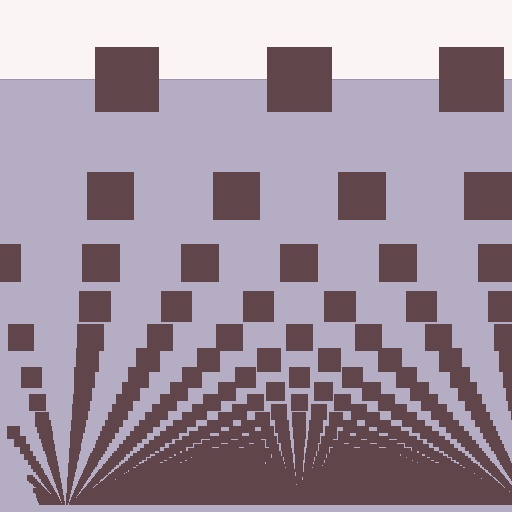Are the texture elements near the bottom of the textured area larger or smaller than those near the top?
Smaller. The gradient is inverted — elements near the bottom are smaller and denser.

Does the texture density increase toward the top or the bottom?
Density increases toward the bottom.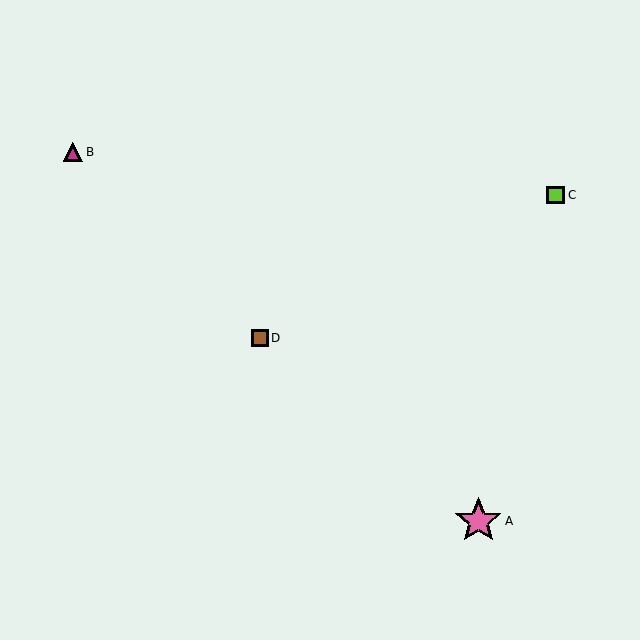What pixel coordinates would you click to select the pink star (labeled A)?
Click at (478, 521) to select the pink star A.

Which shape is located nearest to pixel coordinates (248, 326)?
The brown square (labeled D) at (260, 338) is nearest to that location.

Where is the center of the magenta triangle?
The center of the magenta triangle is at (73, 152).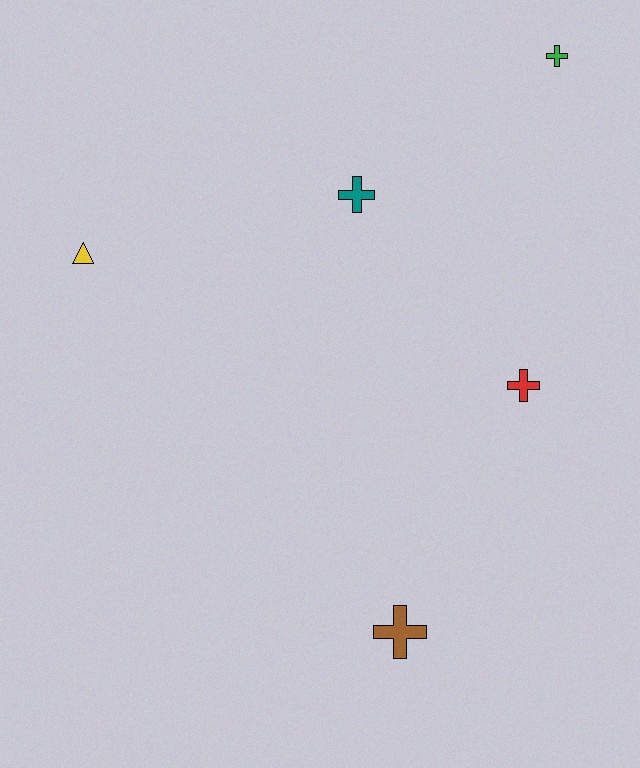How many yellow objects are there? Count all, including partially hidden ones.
There is 1 yellow object.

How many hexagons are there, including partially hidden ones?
There are no hexagons.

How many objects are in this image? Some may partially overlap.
There are 5 objects.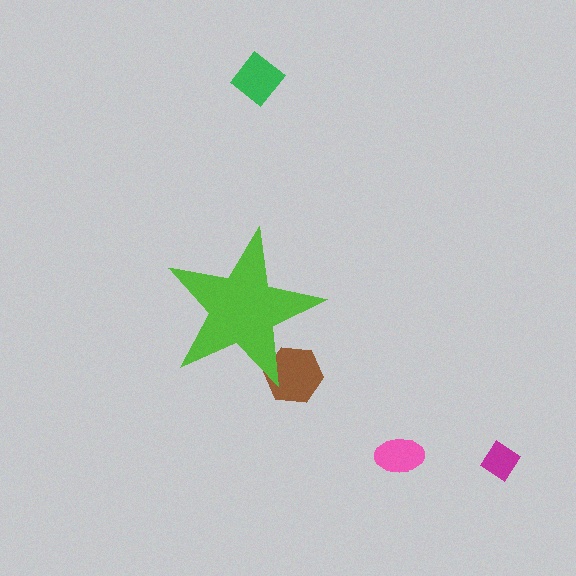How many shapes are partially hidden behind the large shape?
1 shape is partially hidden.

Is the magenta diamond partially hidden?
No, the magenta diamond is fully visible.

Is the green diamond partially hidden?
No, the green diamond is fully visible.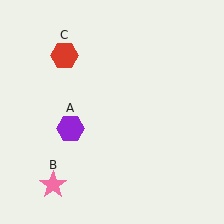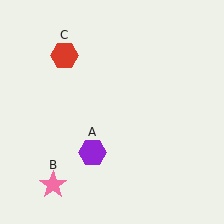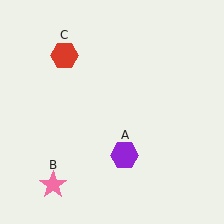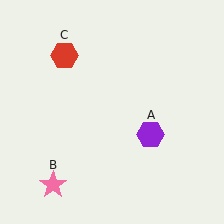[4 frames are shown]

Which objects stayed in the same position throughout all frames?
Pink star (object B) and red hexagon (object C) remained stationary.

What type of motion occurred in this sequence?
The purple hexagon (object A) rotated counterclockwise around the center of the scene.